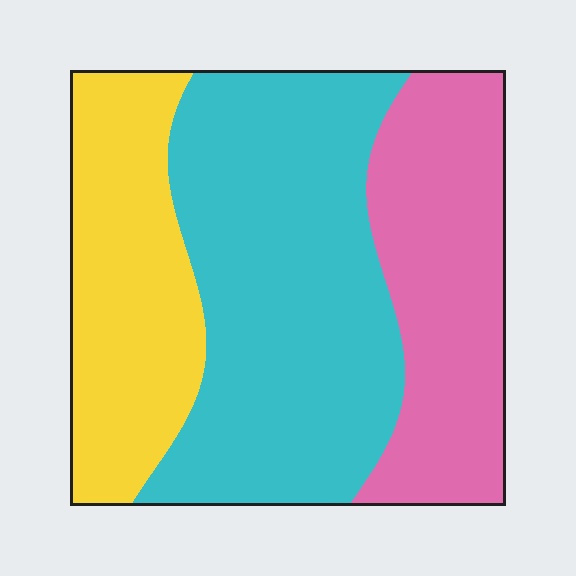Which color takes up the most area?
Cyan, at roughly 45%.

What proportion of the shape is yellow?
Yellow takes up about one quarter (1/4) of the shape.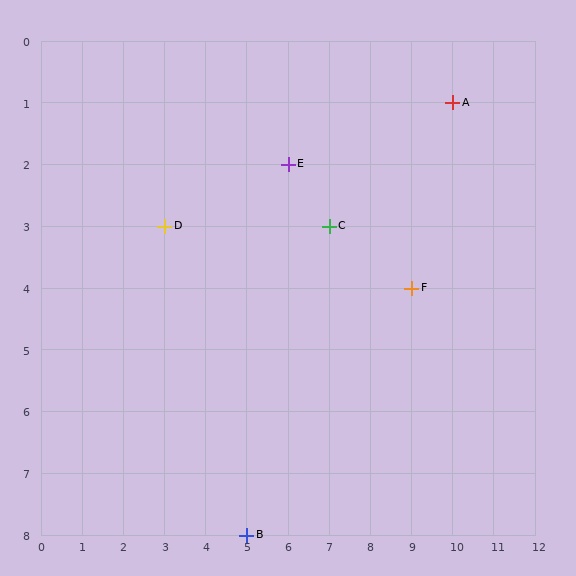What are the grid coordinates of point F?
Point F is at grid coordinates (9, 4).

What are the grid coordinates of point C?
Point C is at grid coordinates (7, 3).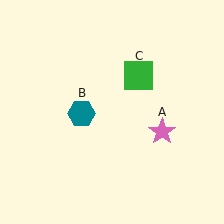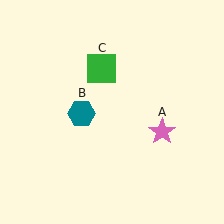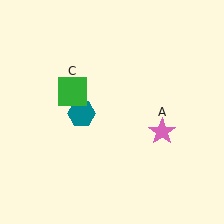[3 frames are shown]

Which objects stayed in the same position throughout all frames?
Pink star (object A) and teal hexagon (object B) remained stationary.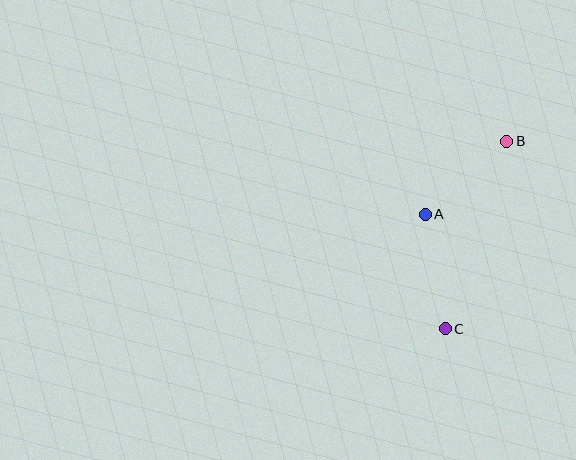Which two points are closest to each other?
Points A and B are closest to each other.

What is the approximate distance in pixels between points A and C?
The distance between A and C is approximately 116 pixels.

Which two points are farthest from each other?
Points B and C are farthest from each other.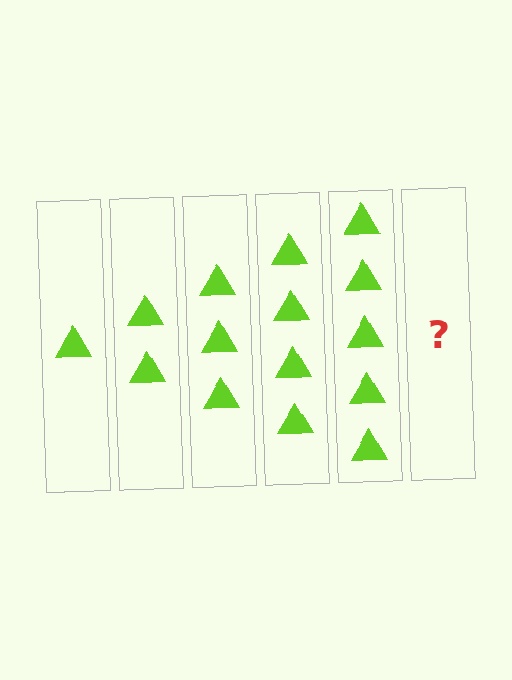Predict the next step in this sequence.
The next step is 6 triangles.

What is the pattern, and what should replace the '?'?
The pattern is that each step adds one more triangle. The '?' should be 6 triangles.